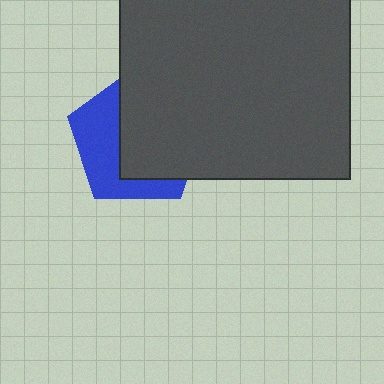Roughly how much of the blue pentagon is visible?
A small part of it is visible (roughly 42%).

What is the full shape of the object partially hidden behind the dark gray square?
The partially hidden object is a blue pentagon.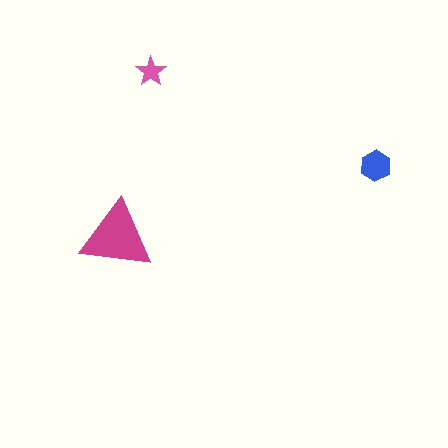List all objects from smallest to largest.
The pink star, the blue hexagon, the magenta triangle.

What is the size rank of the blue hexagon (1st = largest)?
2nd.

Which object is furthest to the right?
The blue hexagon is rightmost.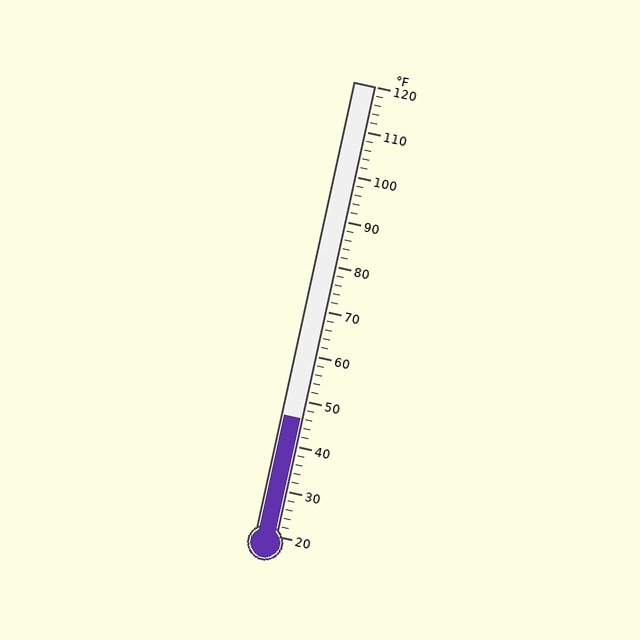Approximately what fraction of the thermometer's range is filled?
The thermometer is filled to approximately 25% of its range.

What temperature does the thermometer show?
The thermometer shows approximately 46°F.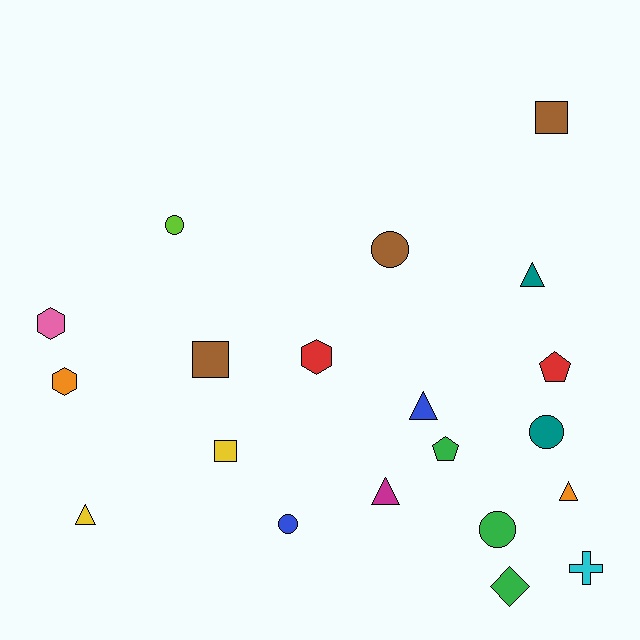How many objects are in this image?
There are 20 objects.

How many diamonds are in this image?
There is 1 diamond.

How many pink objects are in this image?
There is 1 pink object.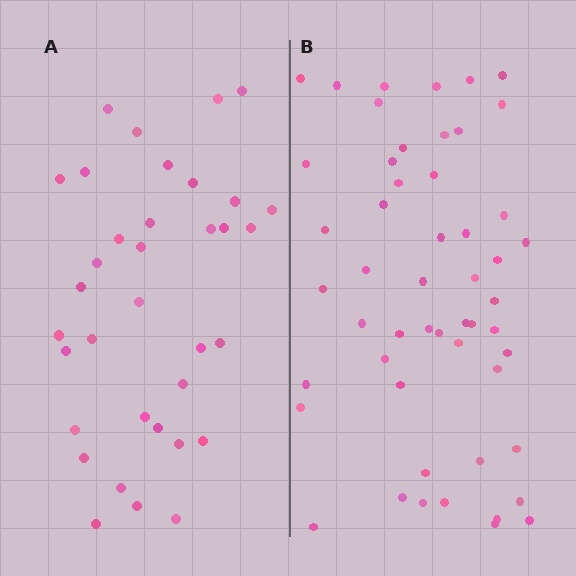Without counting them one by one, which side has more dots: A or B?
Region B (the right region) has more dots.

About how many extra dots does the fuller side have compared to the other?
Region B has approximately 15 more dots than region A.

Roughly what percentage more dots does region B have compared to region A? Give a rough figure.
About 50% more.